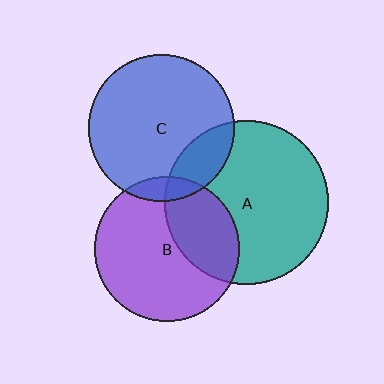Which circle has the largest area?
Circle A (teal).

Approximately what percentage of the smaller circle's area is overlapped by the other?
Approximately 20%.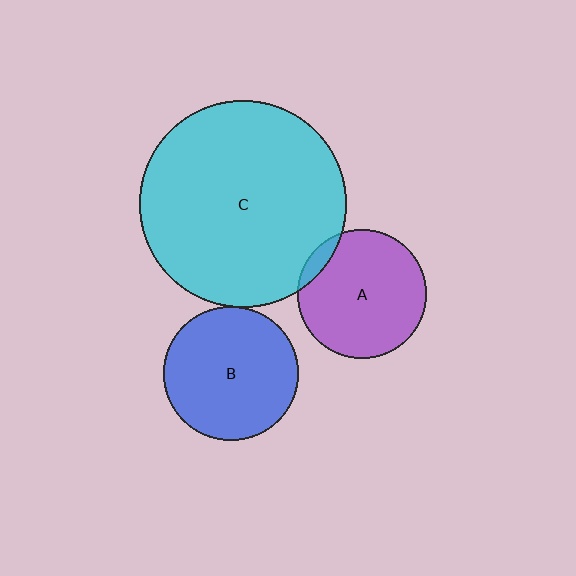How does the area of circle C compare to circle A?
Approximately 2.6 times.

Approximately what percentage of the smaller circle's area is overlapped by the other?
Approximately 5%.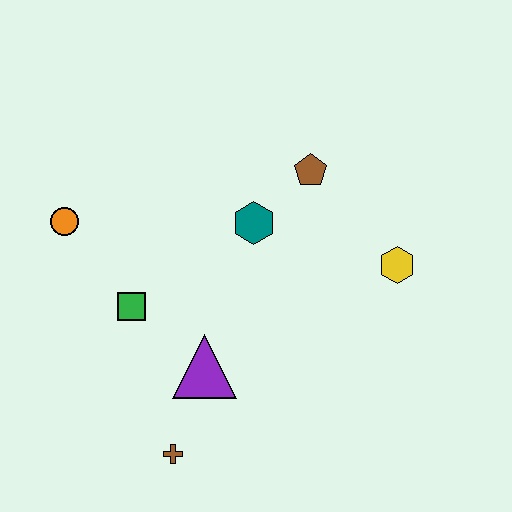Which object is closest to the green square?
The purple triangle is closest to the green square.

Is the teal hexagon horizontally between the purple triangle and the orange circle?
No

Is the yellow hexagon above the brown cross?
Yes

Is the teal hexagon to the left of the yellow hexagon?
Yes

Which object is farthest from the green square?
The yellow hexagon is farthest from the green square.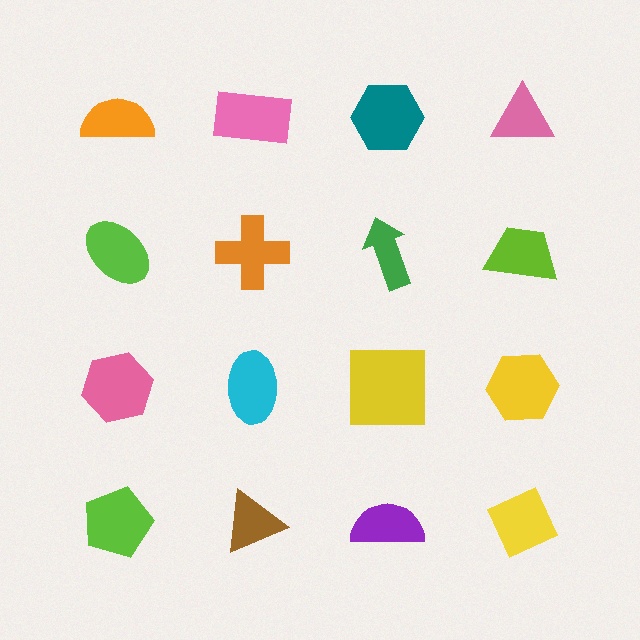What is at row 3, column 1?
A pink hexagon.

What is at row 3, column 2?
A cyan ellipse.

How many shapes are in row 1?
4 shapes.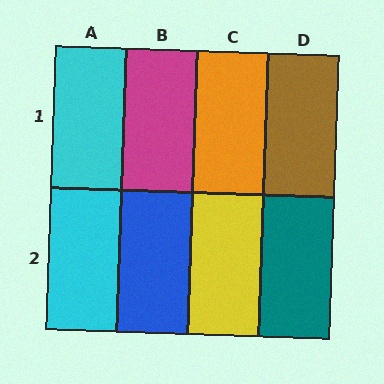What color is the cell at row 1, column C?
Orange.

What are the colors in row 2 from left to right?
Cyan, blue, yellow, teal.